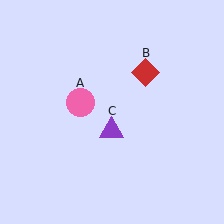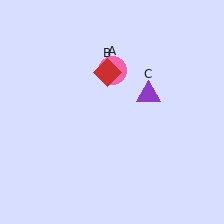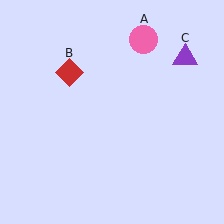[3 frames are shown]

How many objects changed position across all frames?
3 objects changed position: pink circle (object A), red diamond (object B), purple triangle (object C).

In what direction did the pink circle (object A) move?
The pink circle (object A) moved up and to the right.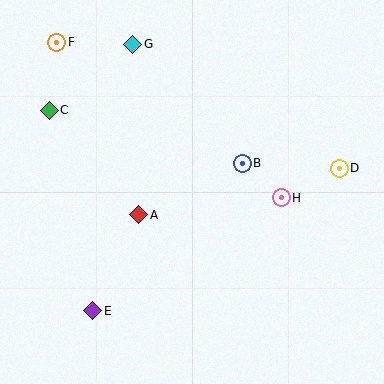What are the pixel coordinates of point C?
Point C is at (49, 110).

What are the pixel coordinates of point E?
Point E is at (93, 311).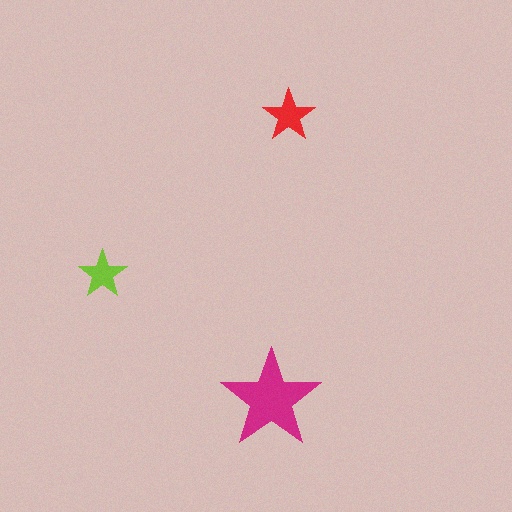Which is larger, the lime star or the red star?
The red one.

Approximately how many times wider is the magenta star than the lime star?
About 2 times wider.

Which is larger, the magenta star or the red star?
The magenta one.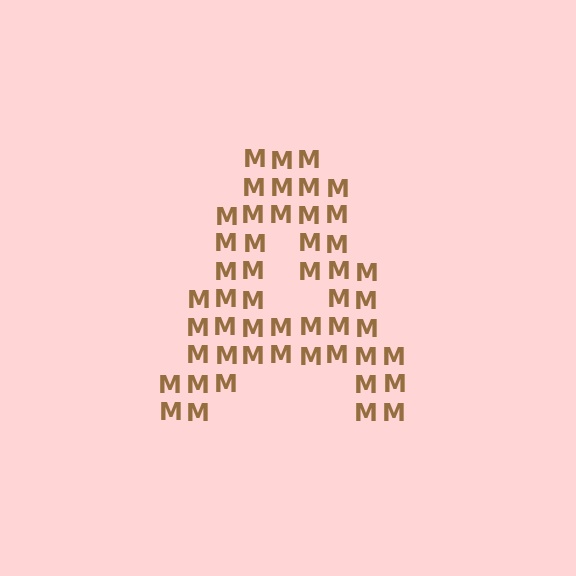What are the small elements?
The small elements are letter M's.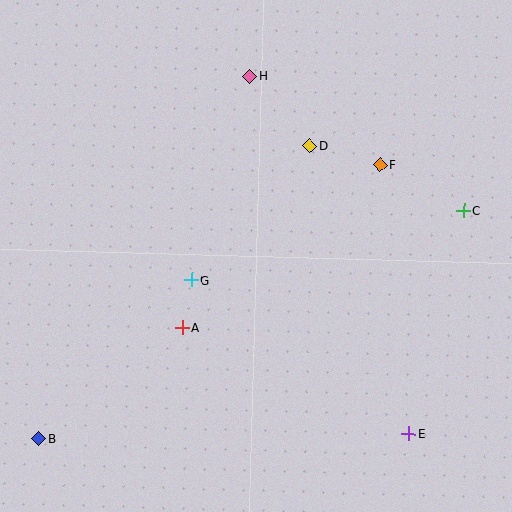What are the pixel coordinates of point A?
Point A is at (182, 328).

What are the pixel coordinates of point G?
Point G is at (191, 280).